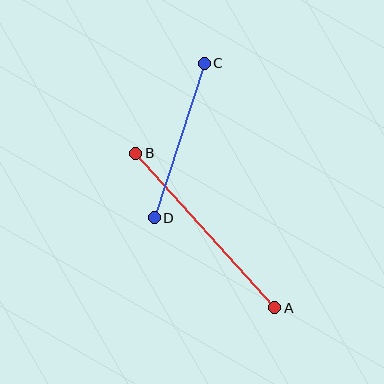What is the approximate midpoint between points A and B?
The midpoint is at approximately (205, 231) pixels.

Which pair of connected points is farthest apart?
Points A and B are farthest apart.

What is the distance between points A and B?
The distance is approximately 208 pixels.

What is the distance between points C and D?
The distance is approximately 162 pixels.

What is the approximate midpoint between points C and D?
The midpoint is at approximately (179, 140) pixels.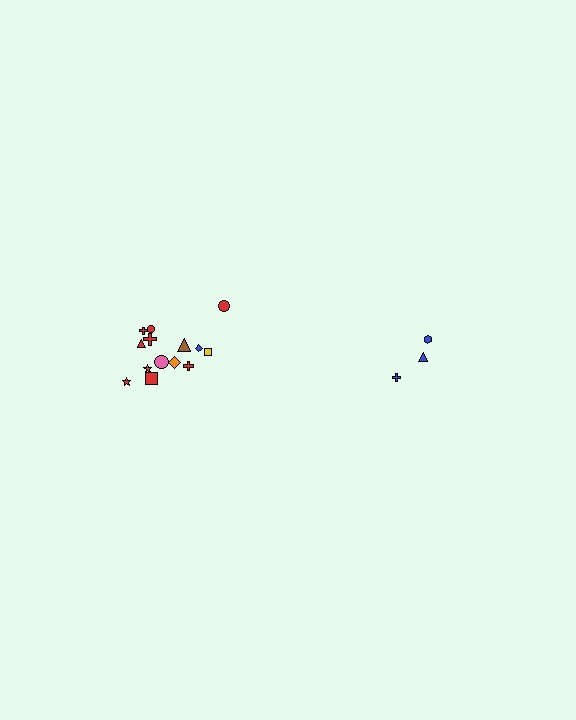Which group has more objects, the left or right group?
The left group.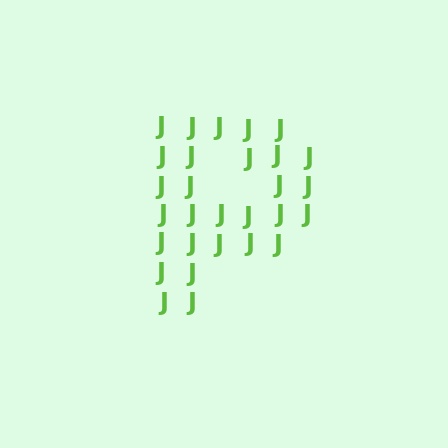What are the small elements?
The small elements are letter J's.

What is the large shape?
The large shape is the letter P.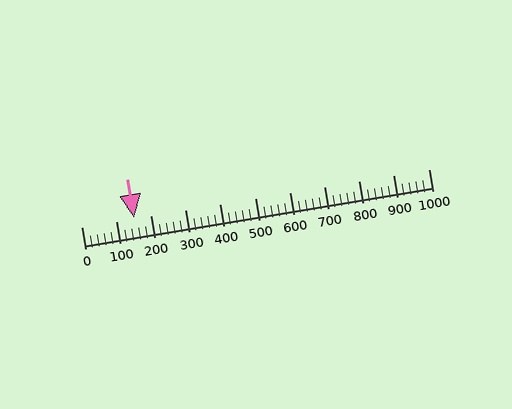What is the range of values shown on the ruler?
The ruler shows values from 0 to 1000.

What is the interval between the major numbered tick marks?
The major tick marks are spaced 100 units apart.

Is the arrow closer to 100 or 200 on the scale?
The arrow is closer to 200.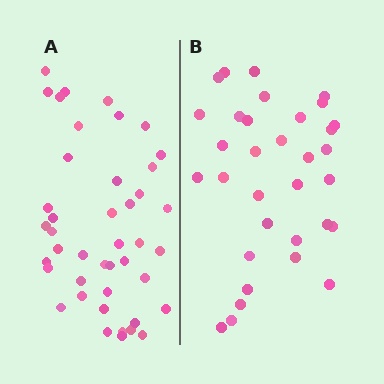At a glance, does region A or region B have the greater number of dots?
Region A (the left region) has more dots.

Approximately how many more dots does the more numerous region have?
Region A has roughly 10 or so more dots than region B.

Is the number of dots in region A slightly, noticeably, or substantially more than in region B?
Region A has noticeably more, but not dramatically so. The ratio is roughly 1.3 to 1.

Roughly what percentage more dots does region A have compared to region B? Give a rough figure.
About 30% more.